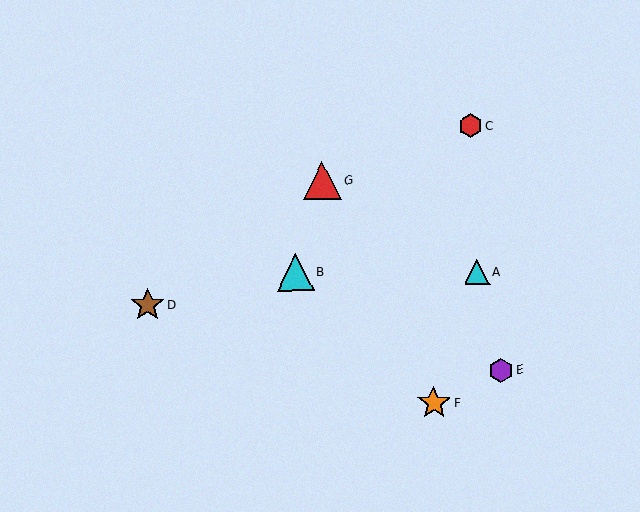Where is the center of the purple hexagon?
The center of the purple hexagon is at (501, 370).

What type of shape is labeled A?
Shape A is a cyan triangle.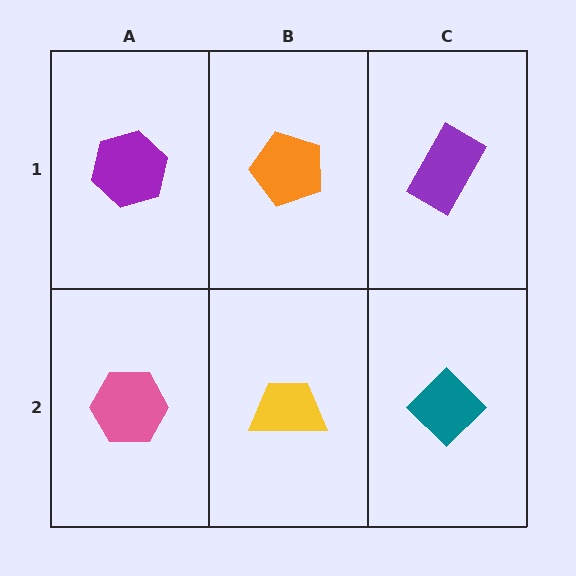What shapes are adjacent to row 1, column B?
A yellow trapezoid (row 2, column B), a purple hexagon (row 1, column A), a purple rectangle (row 1, column C).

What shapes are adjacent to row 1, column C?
A teal diamond (row 2, column C), an orange pentagon (row 1, column B).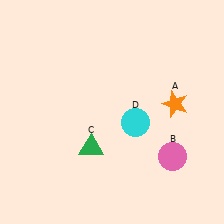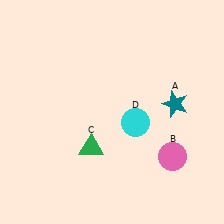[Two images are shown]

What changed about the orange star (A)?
In Image 1, A is orange. In Image 2, it changed to teal.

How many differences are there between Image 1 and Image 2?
There is 1 difference between the two images.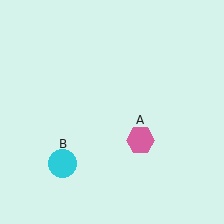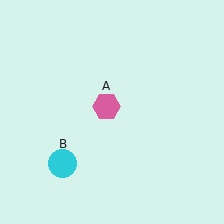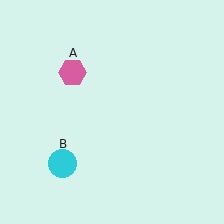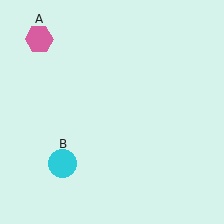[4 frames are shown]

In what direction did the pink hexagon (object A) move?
The pink hexagon (object A) moved up and to the left.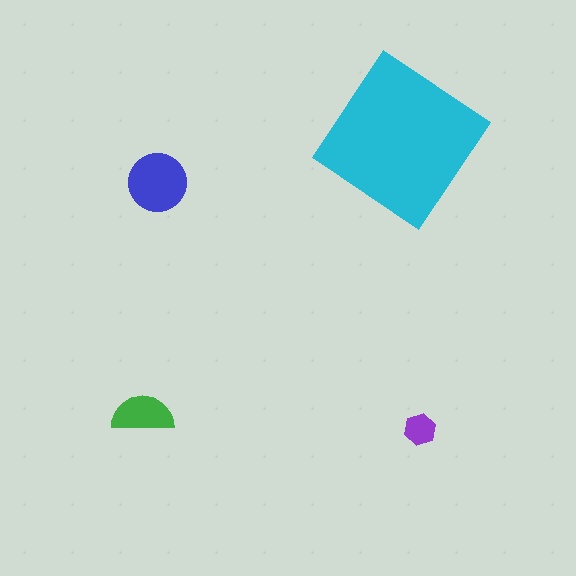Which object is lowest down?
The purple hexagon is bottommost.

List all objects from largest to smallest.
The cyan diamond, the blue circle, the green semicircle, the purple hexagon.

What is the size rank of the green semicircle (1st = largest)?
3rd.